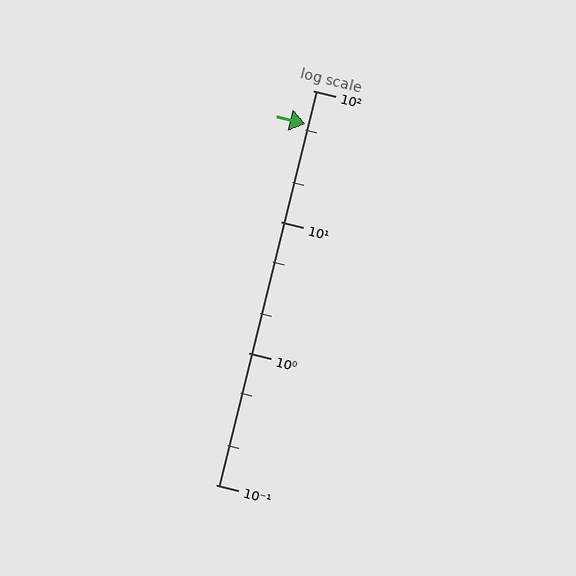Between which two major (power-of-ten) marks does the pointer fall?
The pointer is between 10 and 100.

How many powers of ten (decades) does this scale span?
The scale spans 3 decades, from 0.1 to 100.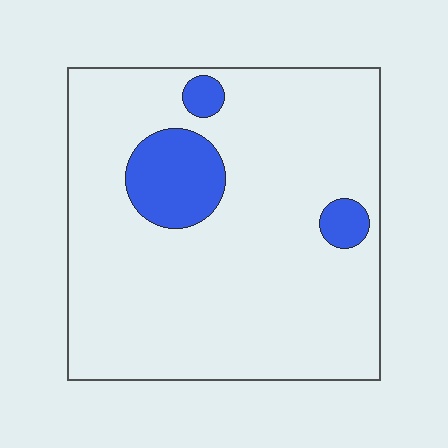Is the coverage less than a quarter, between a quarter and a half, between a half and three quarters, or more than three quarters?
Less than a quarter.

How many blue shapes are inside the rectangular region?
3.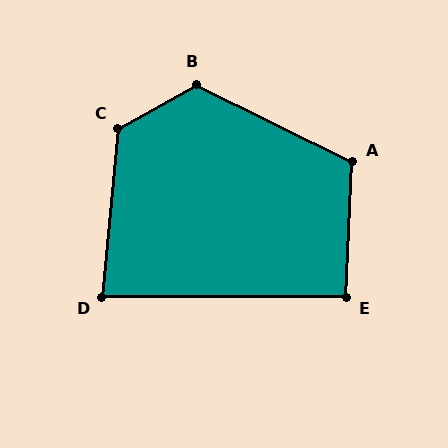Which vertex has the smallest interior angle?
D, at approximately 85 degrees.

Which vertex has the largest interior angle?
C, at approximately 125 degrees.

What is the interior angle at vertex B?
Approximately 124 degrees (obtuse).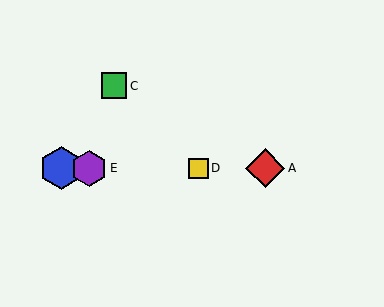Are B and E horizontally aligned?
Yes, both are at y≈168.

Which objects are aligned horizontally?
Objects A, B, D, E are aligned horizontally.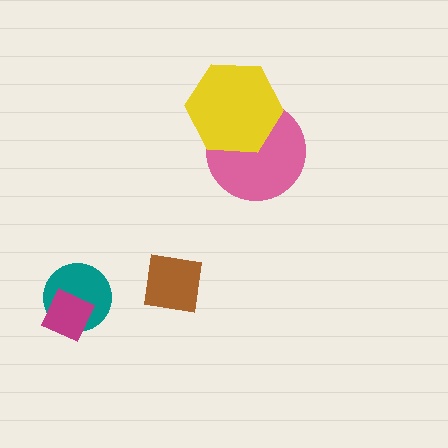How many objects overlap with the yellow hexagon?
1 object overlaps with the yellow hexagon.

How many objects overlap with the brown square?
0 objects overlap with the brown square.